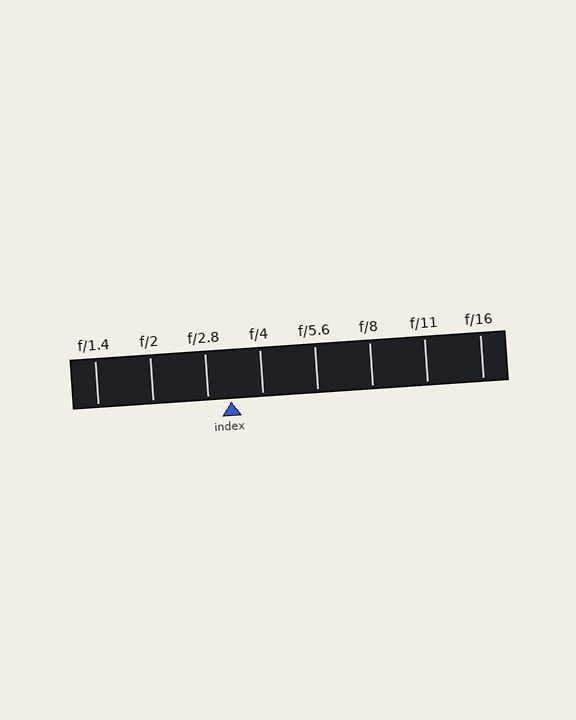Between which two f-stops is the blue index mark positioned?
The index mark is between f/2.8 and f/4.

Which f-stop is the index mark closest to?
The index mark is closest to f/2.8.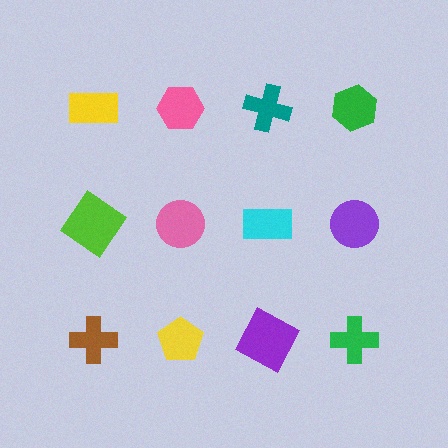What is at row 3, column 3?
A purple square.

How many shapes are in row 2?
4 shapes.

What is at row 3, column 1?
A brown cross.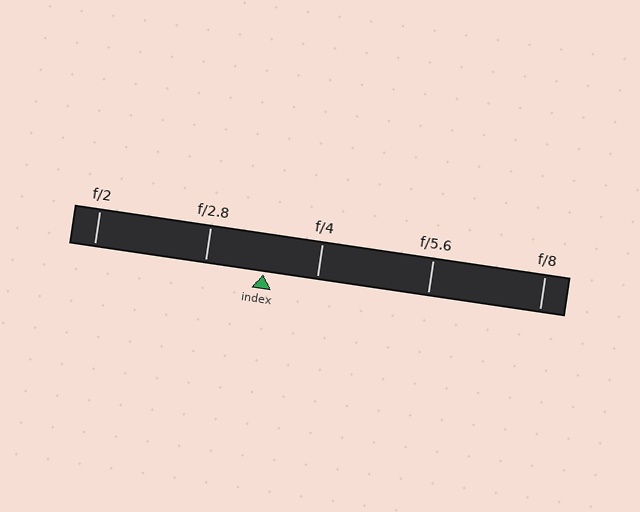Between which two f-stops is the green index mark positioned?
The index mark is between f/2.8 and f/4.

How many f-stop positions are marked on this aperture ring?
There are 5 f-stop positions marked.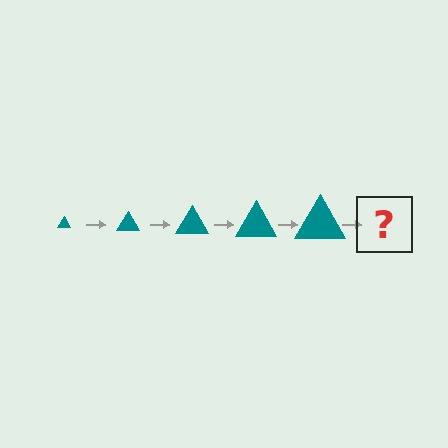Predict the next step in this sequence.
The next step is a teal triangle, larger than the previous one.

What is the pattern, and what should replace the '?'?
The pattern is that the triangle gets progressively larger each step. The '?' should be a teal triangle, larger than the previous one.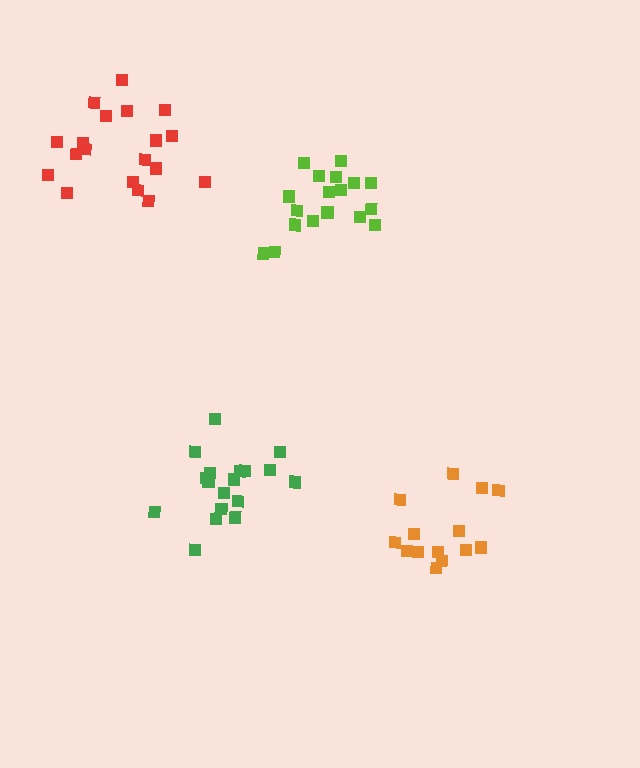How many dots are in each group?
Group 1: 18 dots, Group 2: 14 dots, Group 3: 18 dots, Group 4: 19 dots (69 total).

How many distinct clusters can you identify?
There are 4 distinct clusters.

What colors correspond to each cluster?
The clusters are colored: green, orange, lime, red.